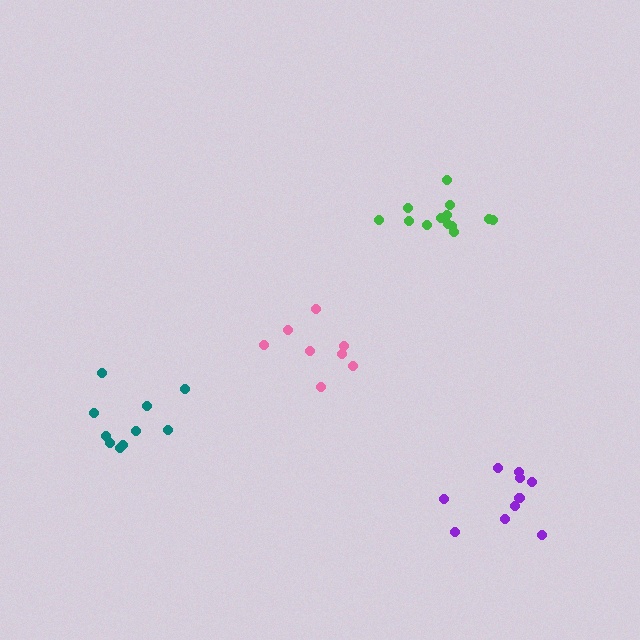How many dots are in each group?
Group 1: 8 dots, Group 2: 13 dots, Group 3: 10 dots, Group 4: 10 dots (41 total).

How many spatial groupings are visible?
There are 4 spatial groupings.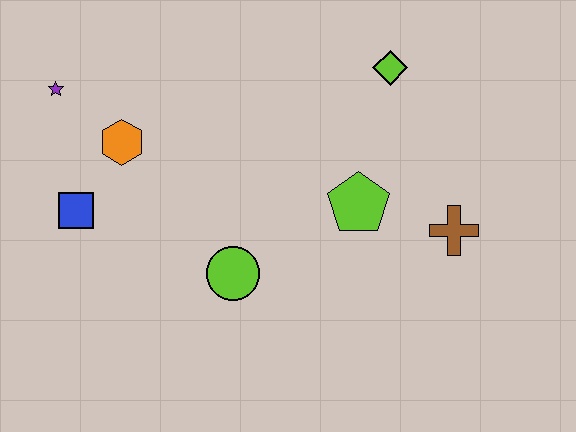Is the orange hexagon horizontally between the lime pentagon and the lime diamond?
No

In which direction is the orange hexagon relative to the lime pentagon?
The orange hexagon is to the left of the lime pentagon.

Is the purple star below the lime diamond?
Yes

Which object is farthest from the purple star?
The brown cross is farthest from the purple star.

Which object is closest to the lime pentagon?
The brown cross is closest to the lime pentagon.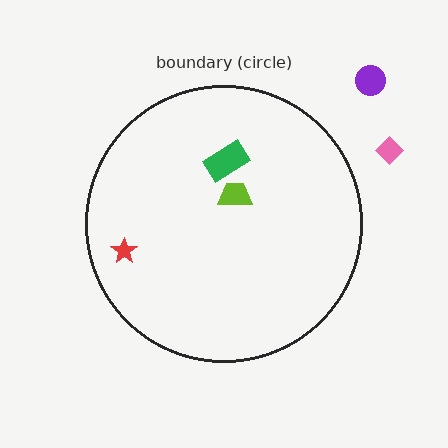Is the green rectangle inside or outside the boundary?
Inside.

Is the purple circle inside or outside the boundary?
Outside.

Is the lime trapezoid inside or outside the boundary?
Inside.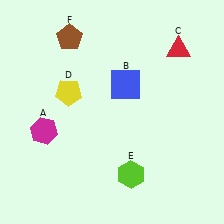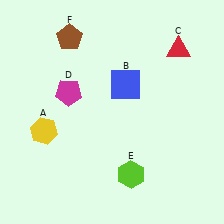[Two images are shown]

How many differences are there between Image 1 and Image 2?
There are 2 differences between the two images.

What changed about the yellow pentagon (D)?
In Image 1, D is yellow. In Image 2, it changed to magenta.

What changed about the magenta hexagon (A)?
In Image 1, A is magenta. In Image 2, it changed to yellow.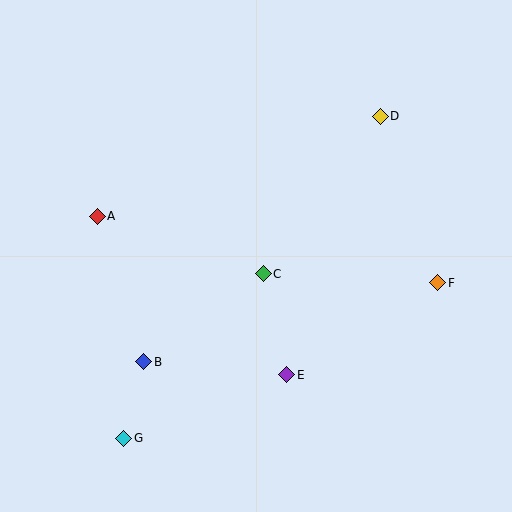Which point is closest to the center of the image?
Point C at (263, 274) is closest to the center.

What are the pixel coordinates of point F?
Point F is at (438, 283).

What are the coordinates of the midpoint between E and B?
The midpoint between E and B is at (215, 368).